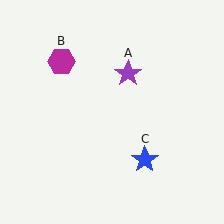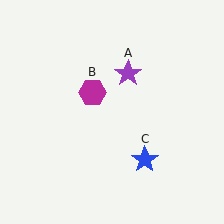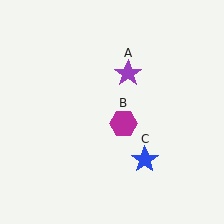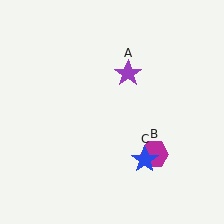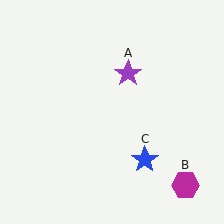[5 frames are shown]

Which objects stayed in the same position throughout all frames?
Purple star (object A) and blue star (object C) remained stationary.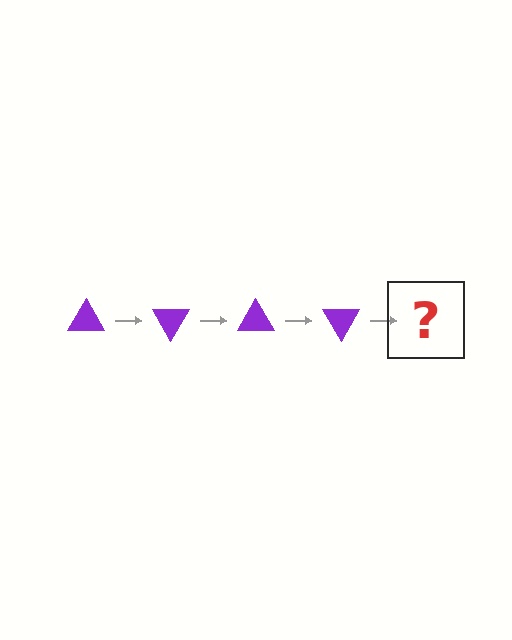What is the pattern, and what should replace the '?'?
The pattern is that the triangle rotates 60 degrees each step. The '?' should be a purple triangle rotated 240 degrees.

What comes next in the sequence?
The next element should be a purple triangle rotated 240 degrees.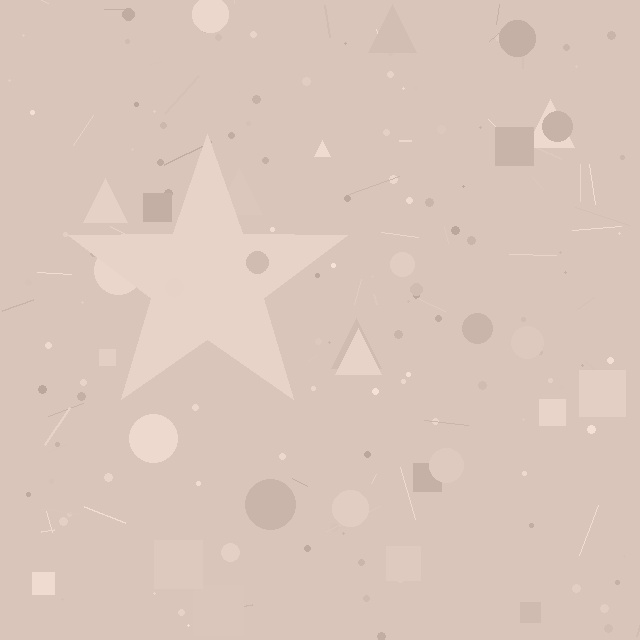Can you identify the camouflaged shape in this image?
The camouflaged shape is a star.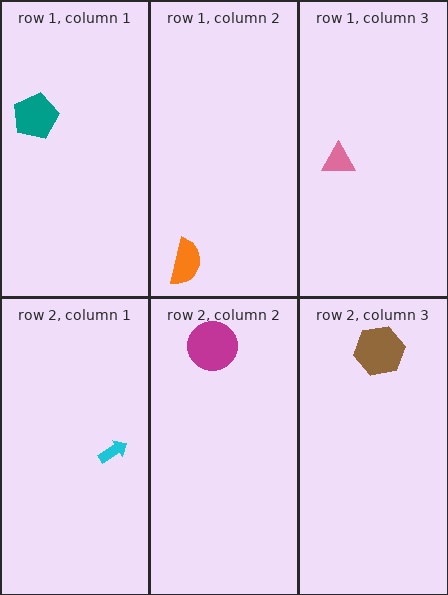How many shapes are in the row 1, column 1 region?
1.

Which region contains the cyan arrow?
The row 2, column 1 region.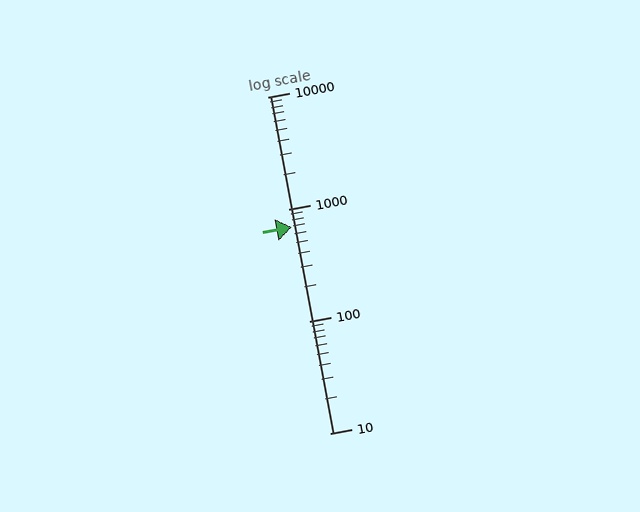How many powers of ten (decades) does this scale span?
The scale spans 3 decades, from 10 to 10000.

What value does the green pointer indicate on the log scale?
The pointer indicates approximately 690.